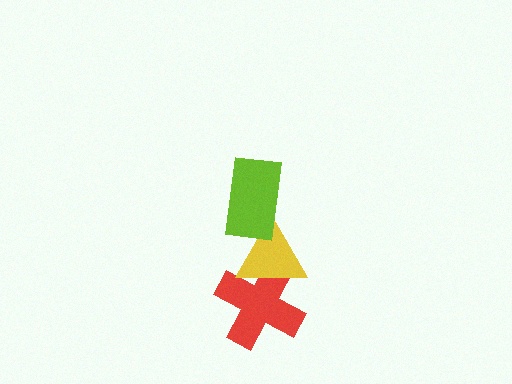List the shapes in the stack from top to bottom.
From top to bottom: the lime rectangle, the yellow triangle, the red cross.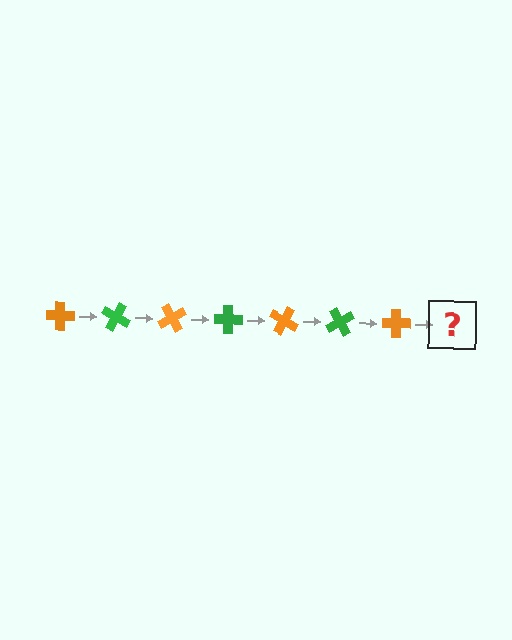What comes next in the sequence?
The next element should be a green cross, rotated 210 degrees from the start.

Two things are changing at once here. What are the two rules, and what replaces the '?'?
The two rules are that it rotates 30 degrees each step and the color cycles through orange and green. The '?' should be a green cross, rotated 210 degrees from the start.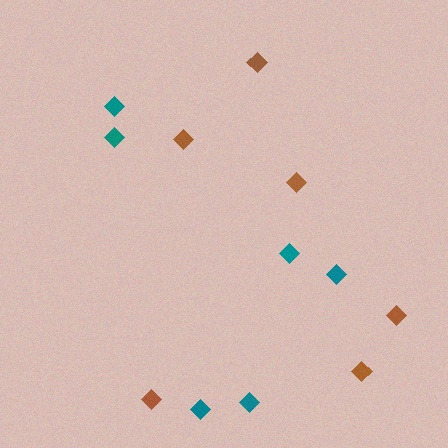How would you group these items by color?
There are 2 groups: one group of teal diamonds (6) and one group of brown diamonds (6).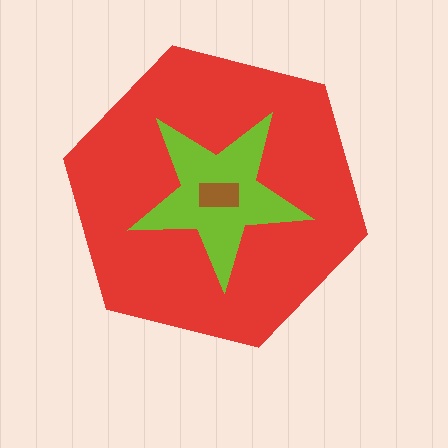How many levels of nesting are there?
3.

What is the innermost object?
The brown rectangle.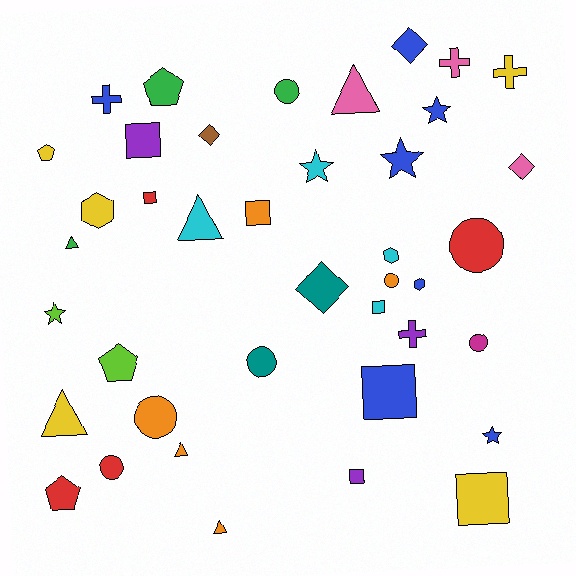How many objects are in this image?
There are 40 objects.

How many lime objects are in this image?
There are 2 lime objects.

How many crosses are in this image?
There are 4 crosses.